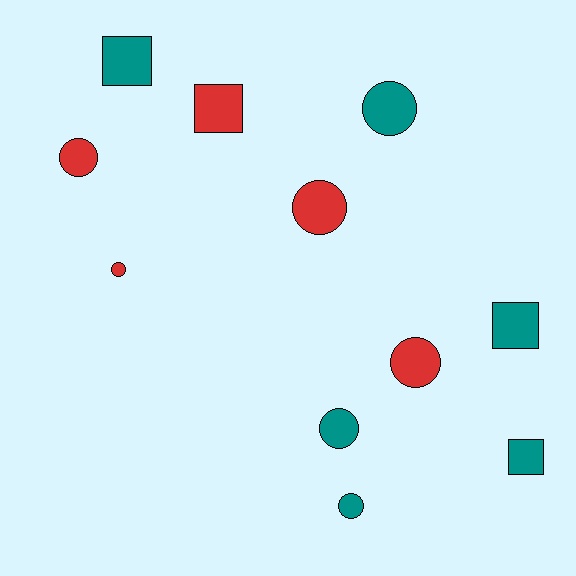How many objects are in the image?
There are 11 objects.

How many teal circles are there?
There are 3 teal circles.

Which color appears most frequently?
Teal, with 6 objects.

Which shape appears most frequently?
Circle, with 7 objects.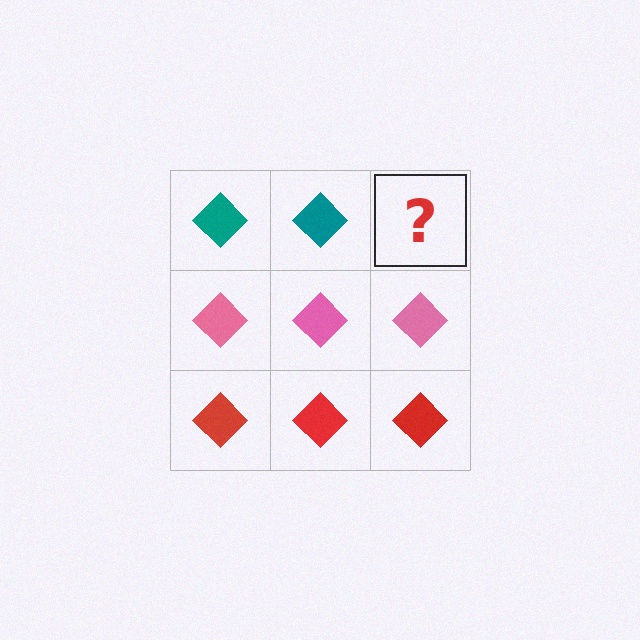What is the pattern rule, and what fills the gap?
The rule is that each row has a consistent color. The gap should be filled with a teal diamond.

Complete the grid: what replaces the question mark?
The question mark should be replaced with a teal diamond.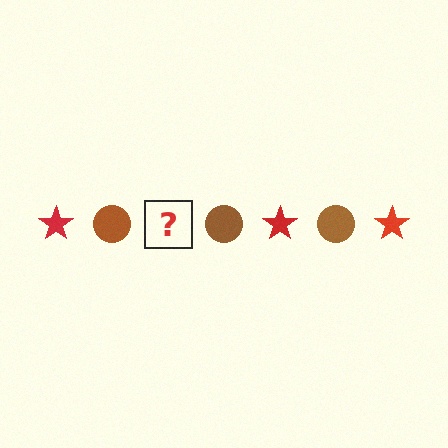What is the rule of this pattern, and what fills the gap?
The rule is that the pattern alternates between red star and brown circle. The gap should be filled with a red star.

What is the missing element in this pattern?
The missing element is a red star.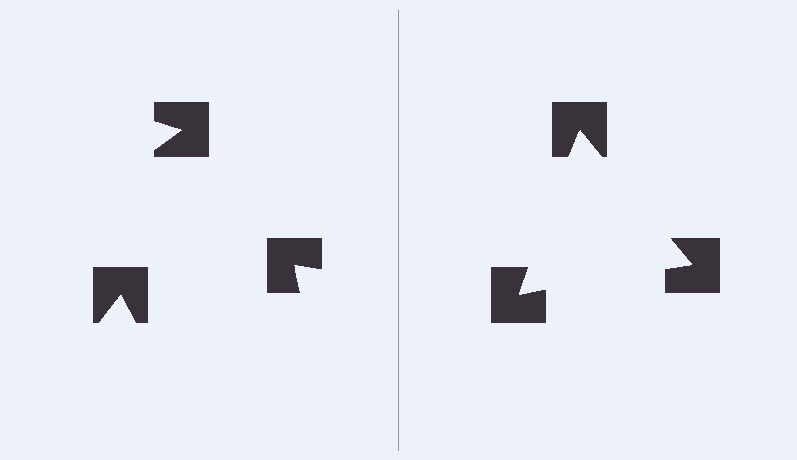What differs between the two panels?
The notched squares are positioned identically on both sides; only the wedge orientations differ. On the right they align to a triangle; on the left they are misaligned.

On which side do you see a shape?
An illusory triangle appears on the right side. On the left side the wedge cuts are rotated, so no coherent shape forms.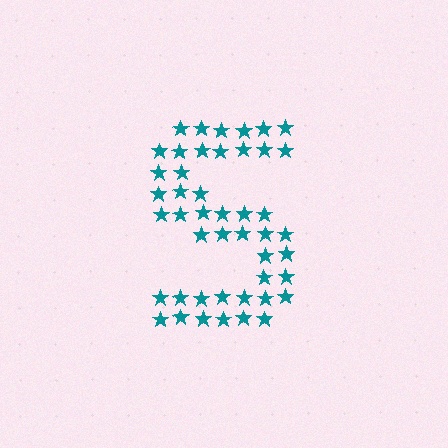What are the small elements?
The small elements are stars.